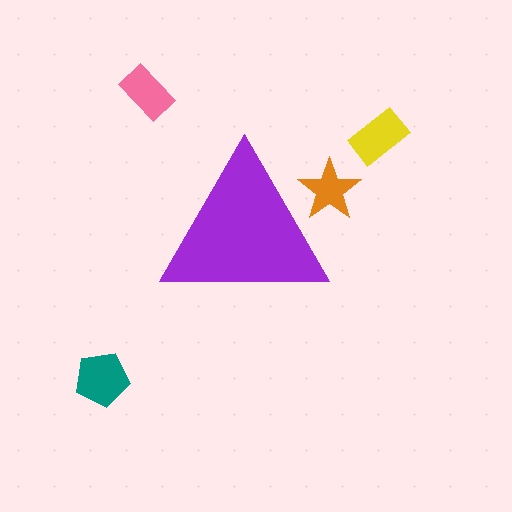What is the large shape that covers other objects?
A purple triangle.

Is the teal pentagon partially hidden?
No, the teal pentagon is fully visible.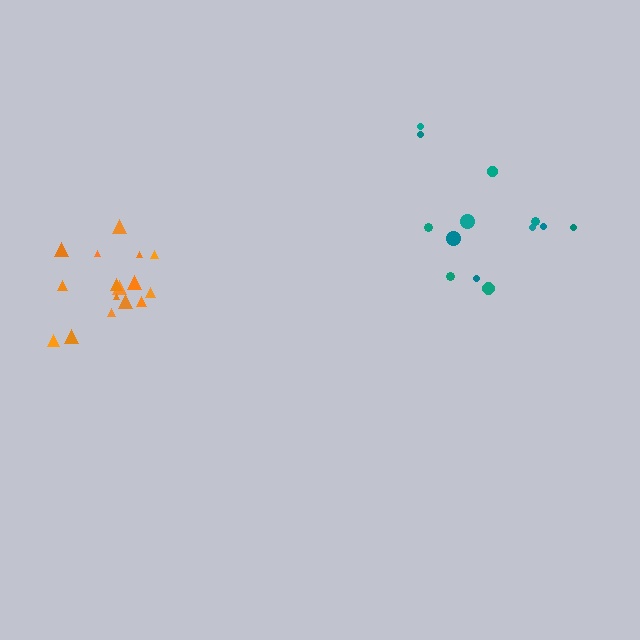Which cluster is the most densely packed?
Orange.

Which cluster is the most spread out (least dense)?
Teal.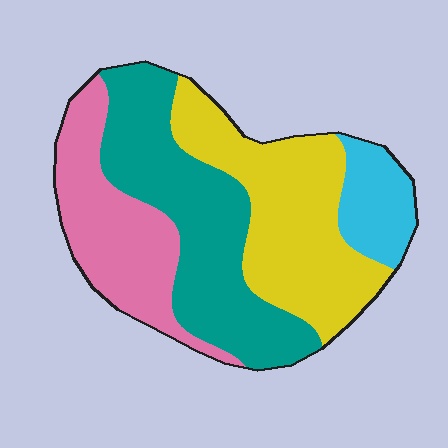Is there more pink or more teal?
Teal.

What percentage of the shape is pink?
Pink takes up less than a quarter of the shape.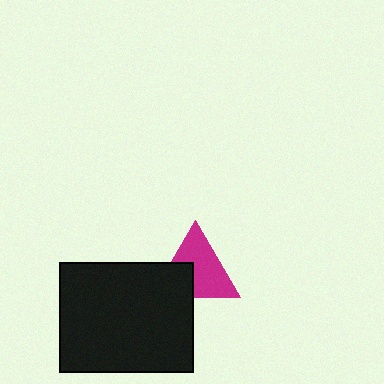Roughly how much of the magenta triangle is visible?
Most of it is visible (roughly 66%).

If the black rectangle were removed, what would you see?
You would see the complete magenta triangle.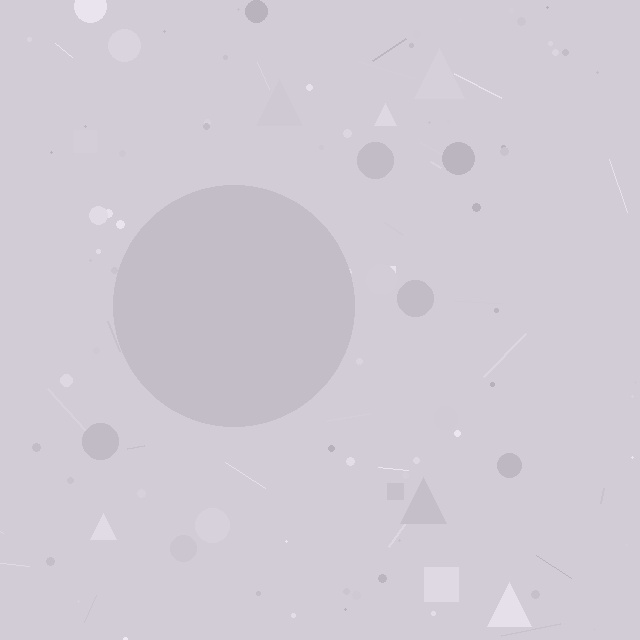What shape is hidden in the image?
A circle is hidden in the image.